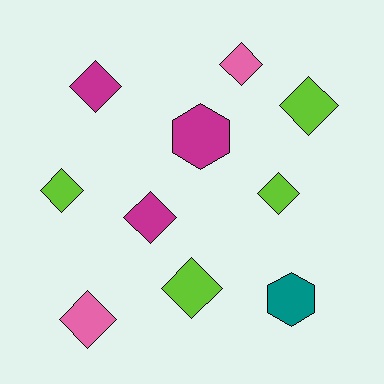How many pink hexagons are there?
There are no pink hexagons.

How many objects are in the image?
There are 10 objects.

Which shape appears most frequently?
Diamond, with 8 objects.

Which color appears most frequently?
Lime, with 4 objects.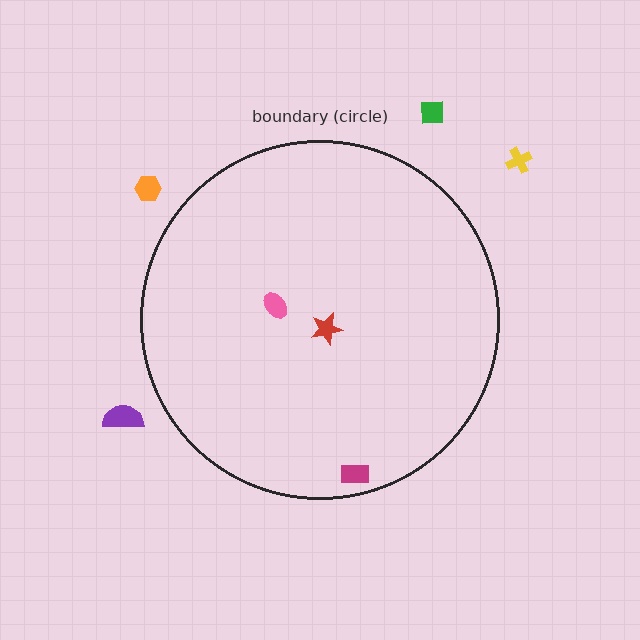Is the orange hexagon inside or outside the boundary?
Outside.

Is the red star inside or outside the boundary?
Inside.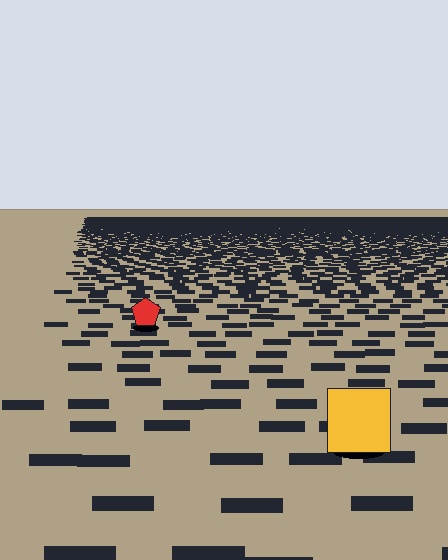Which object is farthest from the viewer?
The red pentagon is farthest from the viewer. It appears smaller and the ground texture around it is denser.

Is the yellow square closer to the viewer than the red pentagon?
Yes. The yellow square is closer — you can tell from the texture gradient: the ground texture is coarser near it.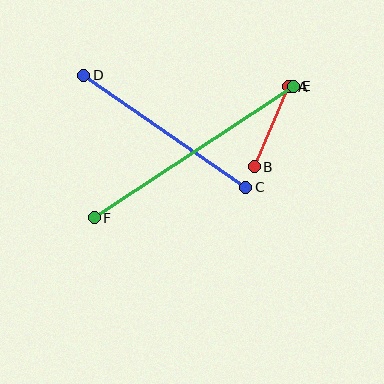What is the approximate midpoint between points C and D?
The midpoint is at approximately (165, 131) pixels.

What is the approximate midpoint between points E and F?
The midpoint is at approximately (194, 152) pixels.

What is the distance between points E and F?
The distance is approximately 238 pixels.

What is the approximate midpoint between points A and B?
The midpoint is at approximately (272, 127) pixels.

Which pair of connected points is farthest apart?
Points E and F are farthest apart.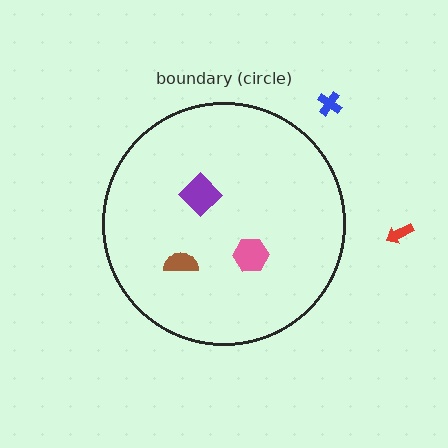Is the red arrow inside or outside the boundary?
Outside.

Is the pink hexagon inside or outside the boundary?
Inside.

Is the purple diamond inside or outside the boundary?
Inside.